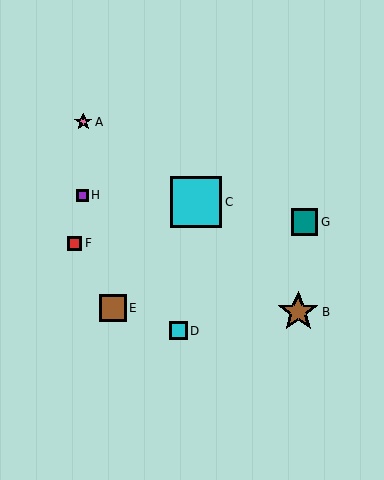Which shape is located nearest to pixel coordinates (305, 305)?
The brown star (labeled B) at (298, 312) is nearest to that location.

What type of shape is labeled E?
Shape E is a brown square.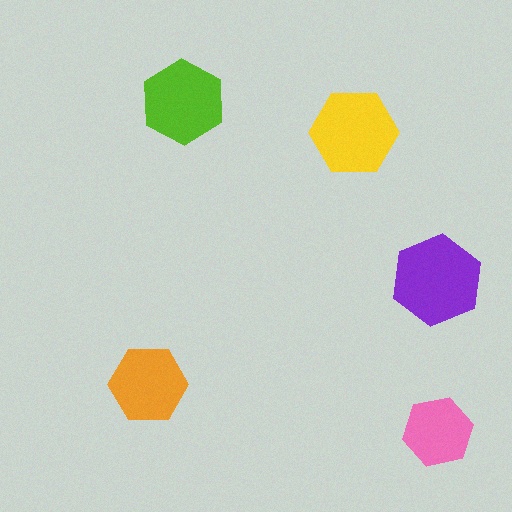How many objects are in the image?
There are 5 objects in the image.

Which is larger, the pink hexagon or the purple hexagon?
The purple one.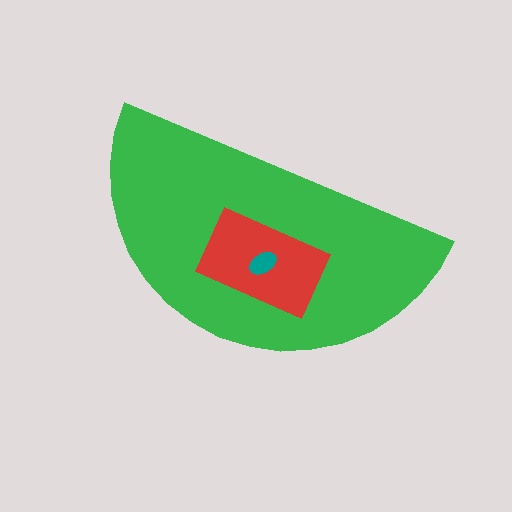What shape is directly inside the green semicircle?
The red rectangle.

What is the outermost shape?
The green semicircle.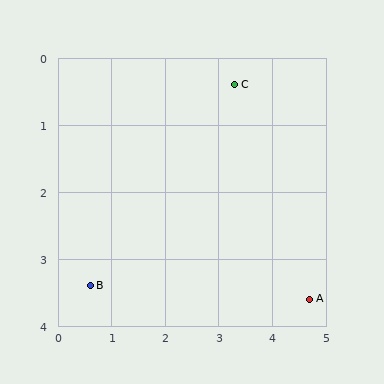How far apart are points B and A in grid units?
Points B and A are about 4.1 grid units apart.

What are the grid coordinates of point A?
Point A is at approximately (4.7, 3.6).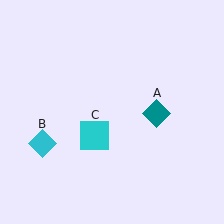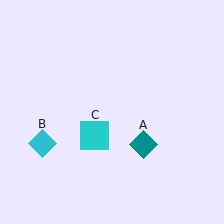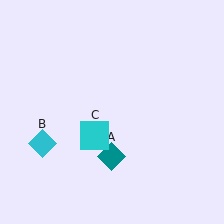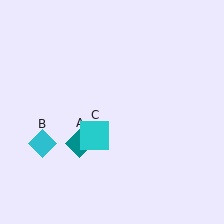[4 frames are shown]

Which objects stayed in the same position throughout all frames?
Cyan diamond (object B) and cyan square (object C) remained stationary.